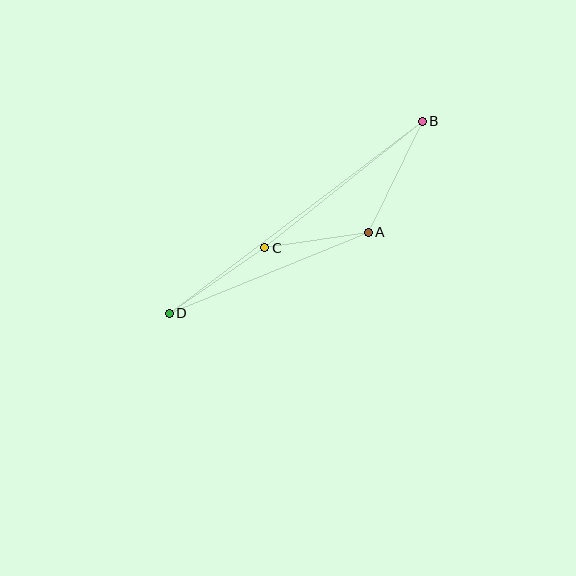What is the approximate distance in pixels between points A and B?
The distance between A and B is approximately 123 pixels.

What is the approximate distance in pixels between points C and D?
The distance between C and D is approximately 116 pixels.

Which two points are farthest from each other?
Points B and D are farthest from each other.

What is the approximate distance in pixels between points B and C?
The distance between B and C is approximately 202 pixels.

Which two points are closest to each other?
Points A and C are closest to each other.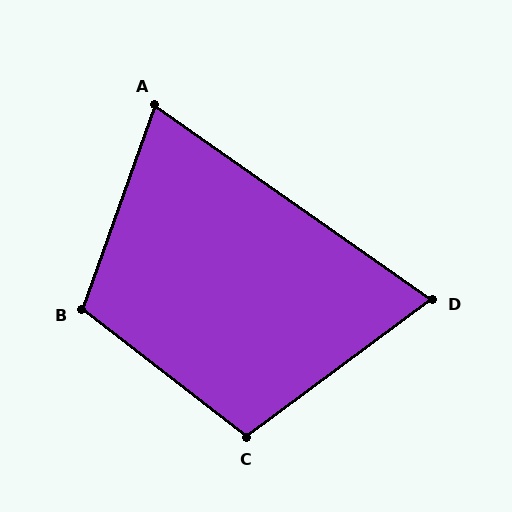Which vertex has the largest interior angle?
B, at approximately 108 degrees.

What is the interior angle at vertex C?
Approximately 106 degrees (obtuse).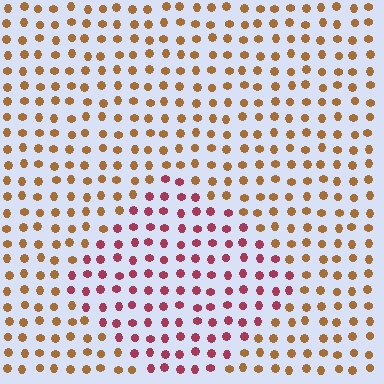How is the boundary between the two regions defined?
The boundary is defined purely by a slight shift in hue (about 48 degrees). Spacing, size, and orientation are identical on both sides.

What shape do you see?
I see a diamond.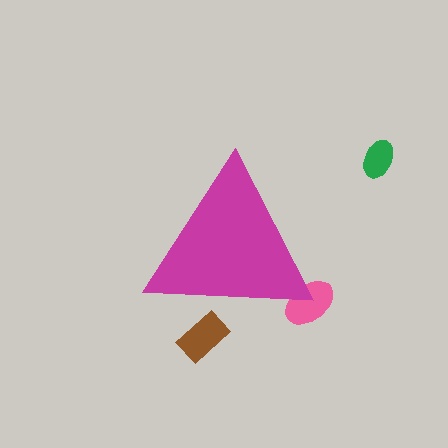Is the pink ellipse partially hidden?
Yes, the pink ellipse is partially hidden behind the magenta triangle.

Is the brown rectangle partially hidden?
Yes, the brown rectangle is partially hidden behind the magenta triangle.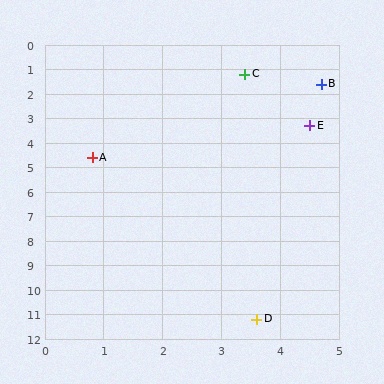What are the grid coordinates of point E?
Point E is at approximately (4.5, 3.3).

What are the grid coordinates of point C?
Point C is at approximately (3.4, 1.2).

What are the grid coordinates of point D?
Point D is at approximately (3.6, 11.2).